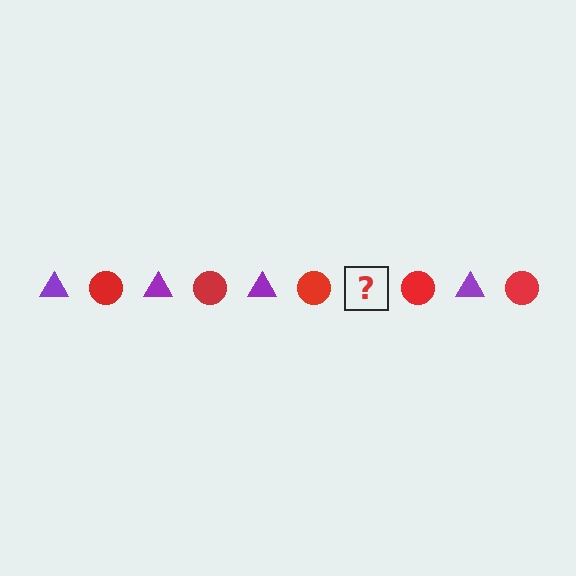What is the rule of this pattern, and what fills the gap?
The rule is that the pattern alternates between purple triangle and red circle. The gap should be filled with a purple triangle.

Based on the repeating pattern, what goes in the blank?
The blank should be a purple triangle.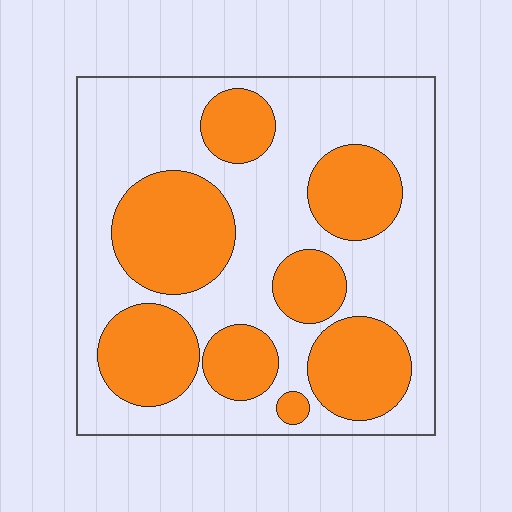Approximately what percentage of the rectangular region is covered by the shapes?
Approximately 40%.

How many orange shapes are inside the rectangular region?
8.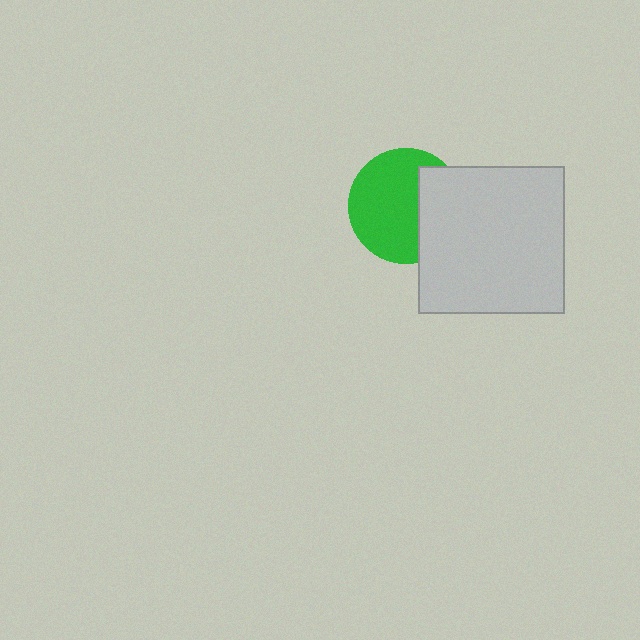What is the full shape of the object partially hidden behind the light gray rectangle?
The partially hidden object is a green circle.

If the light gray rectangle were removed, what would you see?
You would see the complete green circle.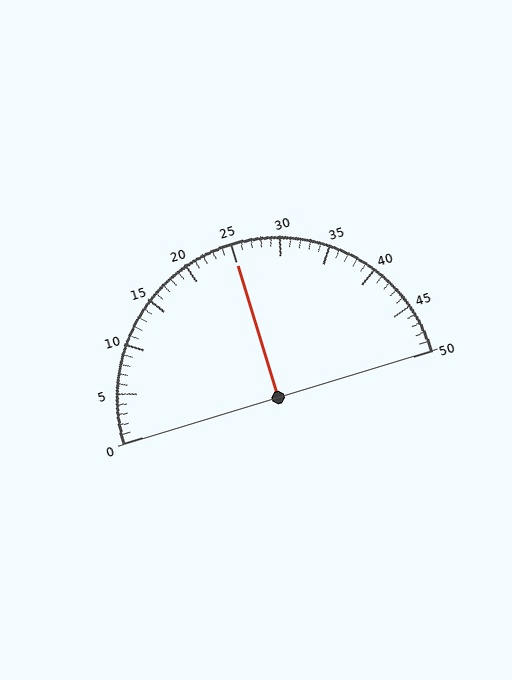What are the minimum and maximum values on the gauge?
The gauge ranges from 0 to 50.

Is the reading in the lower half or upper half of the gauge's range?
The reading is in the upper half of the range (0 to 50).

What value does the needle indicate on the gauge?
The needle indicates approximately 25.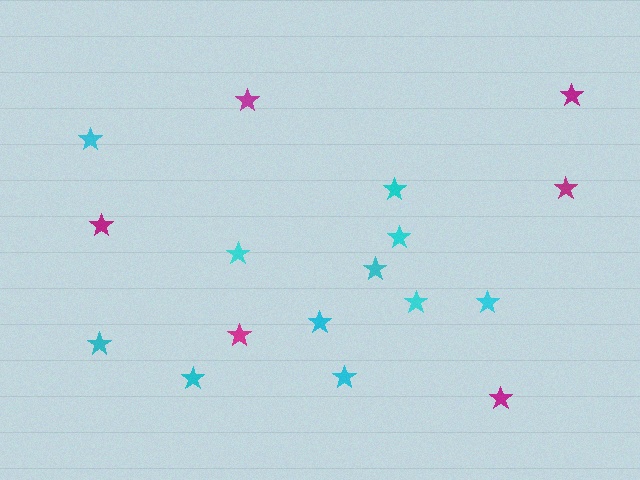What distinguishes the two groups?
There are 2 groups: one group of cyan stars (11) and one group of magenta stars (6).